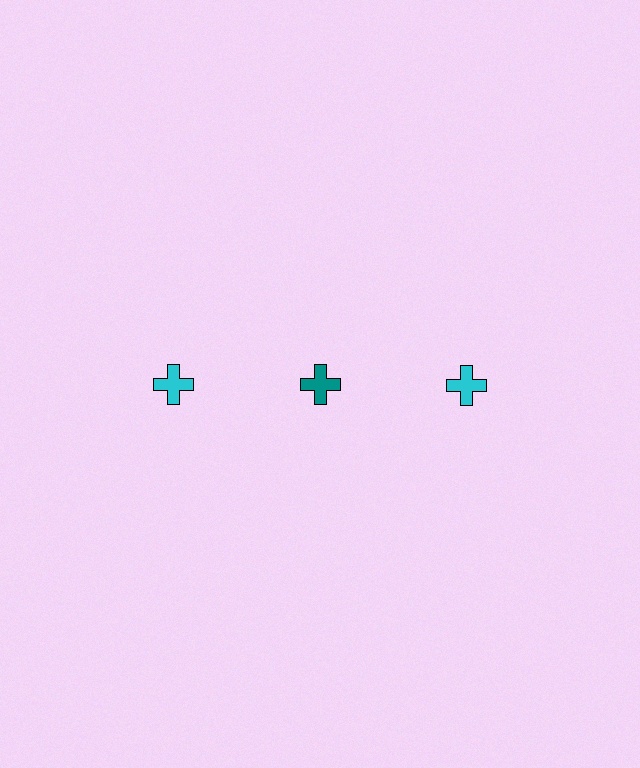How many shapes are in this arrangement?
There are 3 shapes arranged in a grid pattern.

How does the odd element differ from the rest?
It has a different color: teal instead of cyan.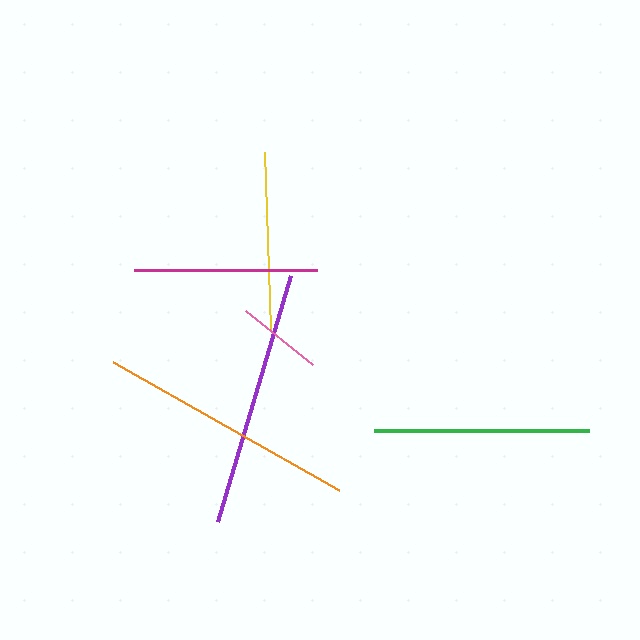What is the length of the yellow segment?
The yellow segment is approximately 177 pixels long.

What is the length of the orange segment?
The orange segment is approximately 260 pixels long.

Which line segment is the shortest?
The pink line is the shortest at approximately 87 pixels.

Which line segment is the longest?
The orange line is the longest at approximately 260 pixels.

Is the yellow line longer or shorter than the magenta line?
The magenta line is longer than the yellow line.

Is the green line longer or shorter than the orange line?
The orange line is longer than the green line.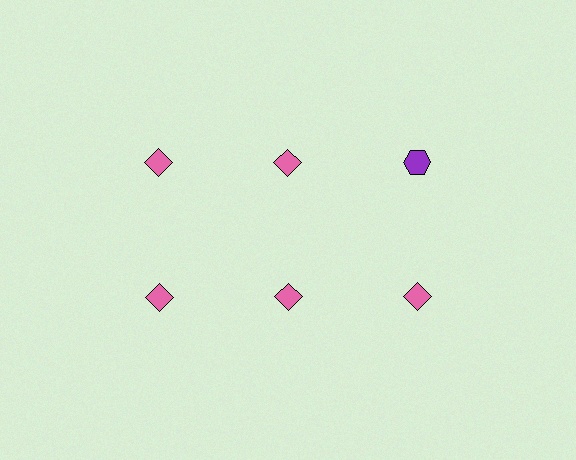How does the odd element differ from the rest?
It differs in both color (purple instead of pink) and shape (hexagon instead of diamond).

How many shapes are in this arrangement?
There are 6 shapes arranged in a grid pattern.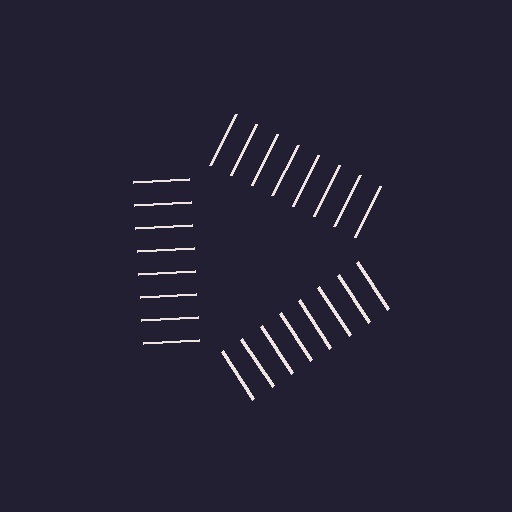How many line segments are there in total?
24 — 8 along each of the 3 edges.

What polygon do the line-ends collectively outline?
An illusory triangle — the line segments terminate on its edges but no continuous stroke is drawn.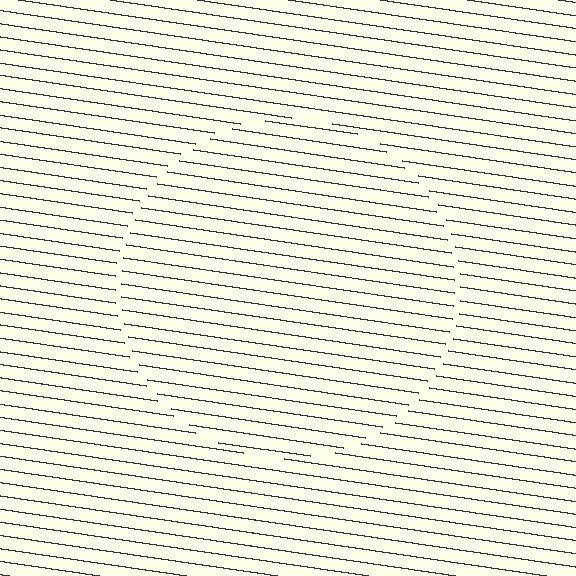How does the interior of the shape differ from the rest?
The interior of the shape contains the same grating, shifted by half a period — the contour is defined by the phase discontinuity where line-ends from the inner and outer gratings abut.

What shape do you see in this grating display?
An illusory circle. The interior of the shape contains the same grating, shifted by half a period — the contour is defined by the phase discontinuity where line-ends from the inner and outer gratings abut.